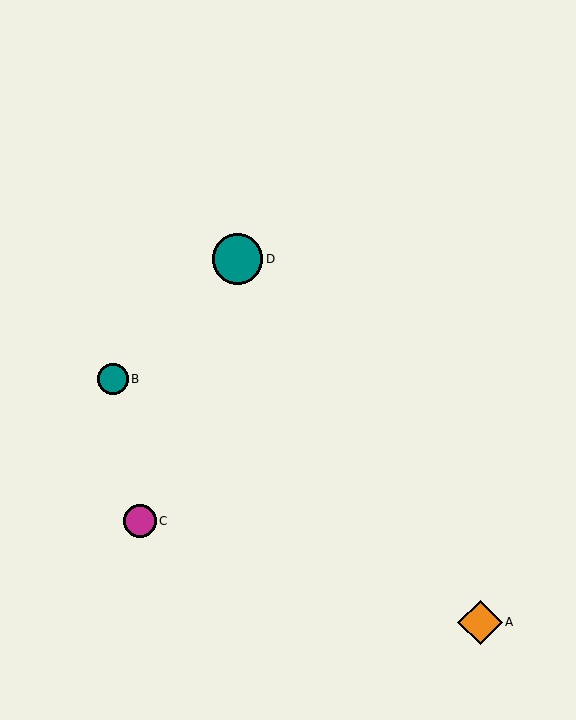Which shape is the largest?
The teal circle (labeled D) is the largest.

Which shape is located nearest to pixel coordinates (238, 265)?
The teal circle (labeled D) at (237, 259) is nearest to that location.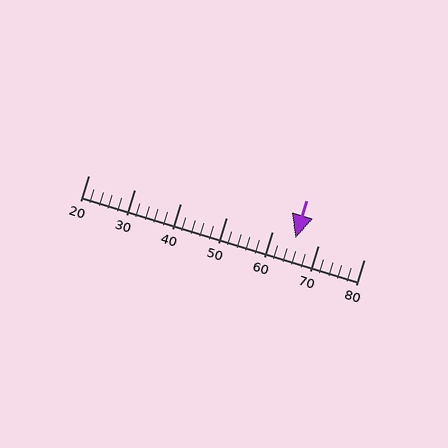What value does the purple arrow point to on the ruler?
The purple arrow points to approximately 65.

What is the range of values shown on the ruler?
The ruler shows values from 20 to 80.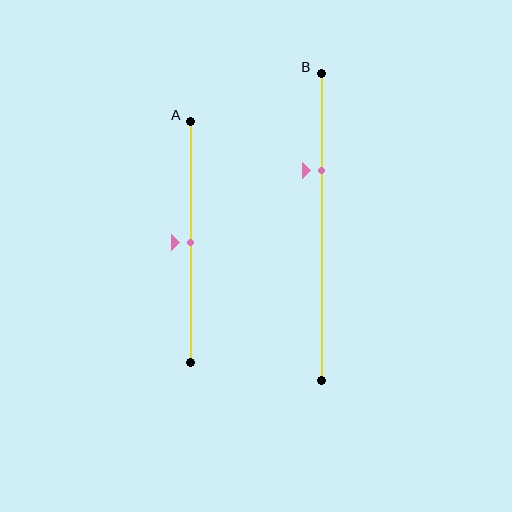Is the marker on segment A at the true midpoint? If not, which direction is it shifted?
Yes, the marker on segment A is at the true midpoint.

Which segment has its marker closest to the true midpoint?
Segment A has its marker closest to the true midpoint.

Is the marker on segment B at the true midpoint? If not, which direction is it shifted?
No, the marker on segment B is shifted upward by about 18% of the segment length.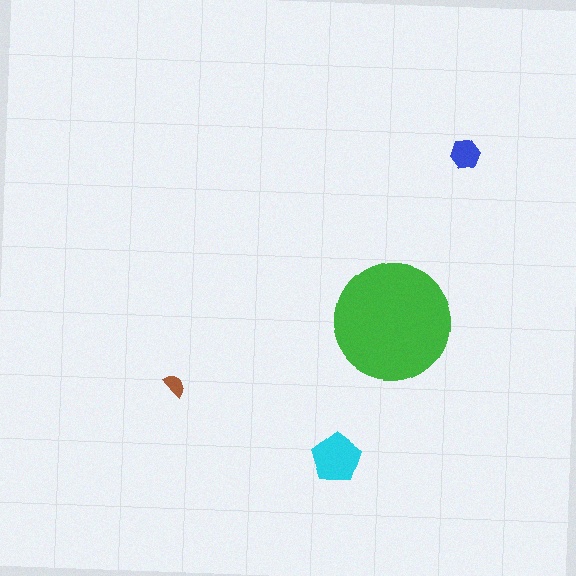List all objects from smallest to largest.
The brown semicircle, the blue hexagon, the cyan pentagon, the green circle.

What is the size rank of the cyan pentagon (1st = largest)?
2nd.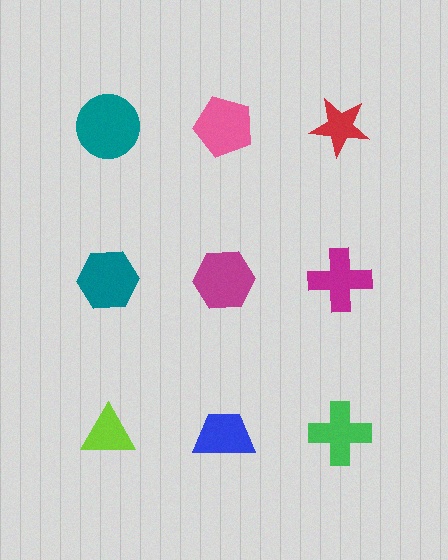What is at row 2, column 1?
A teal hexagon.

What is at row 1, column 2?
A pink pentagon.